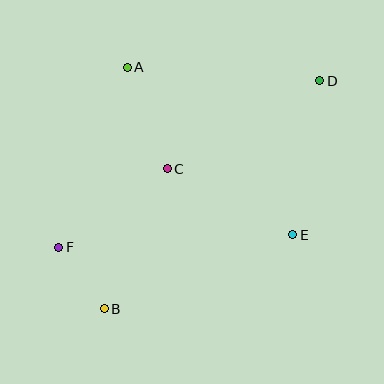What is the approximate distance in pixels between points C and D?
The distance between C and D is approximately 176 pixels.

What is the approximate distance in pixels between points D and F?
The distance between D and F is approximately 310 pixels.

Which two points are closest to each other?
Points B and F are closest to each other.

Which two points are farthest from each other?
Points B and D are farthest from each other.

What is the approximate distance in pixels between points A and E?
The distance between A and E is approximately 235 pixels.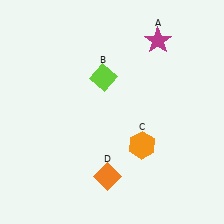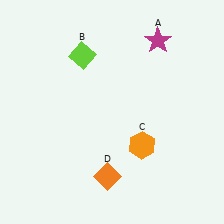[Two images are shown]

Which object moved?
The lime diamond (B) moved up.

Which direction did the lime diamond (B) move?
The lime diamond (B) moved up.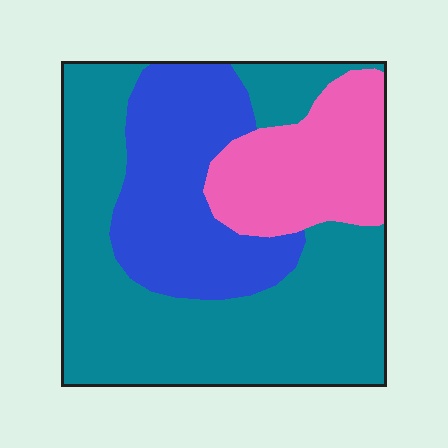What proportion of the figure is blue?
Blue takes up about one quarter (1/4) of the figure.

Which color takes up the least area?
Pink, at roughly 20%.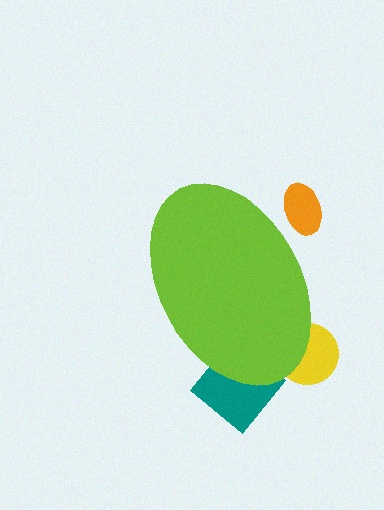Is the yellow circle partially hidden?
Yes, the yellow circle is partially hidden behind the lime ellipse.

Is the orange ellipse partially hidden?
Yes, the orange ellipse is partially hidden behind the lime ellipse.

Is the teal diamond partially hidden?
Yes, the teal diamond is partially hidden behind the lime ellipse.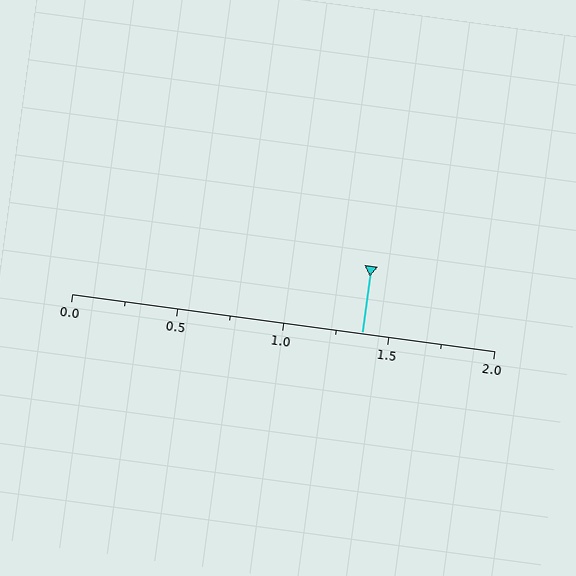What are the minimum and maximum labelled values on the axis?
The axis runs from 0.0 to 2.0.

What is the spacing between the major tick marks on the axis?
The major ticks are spaced 0.5 apart.